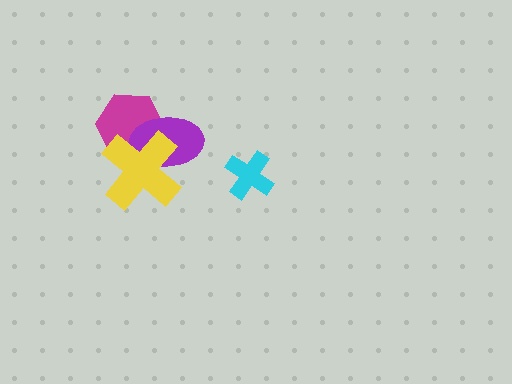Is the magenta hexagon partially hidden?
Yes, it is partially covered by another shape.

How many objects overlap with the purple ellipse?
2 objects overlap with the purple ellipse.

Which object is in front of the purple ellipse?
The yellow cross is in front of the purple ellipse.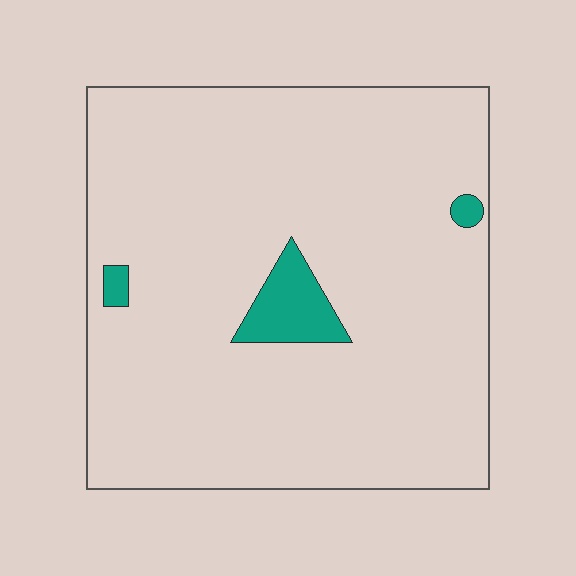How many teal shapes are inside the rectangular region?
3.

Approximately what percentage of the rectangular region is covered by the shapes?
Approximately 5%.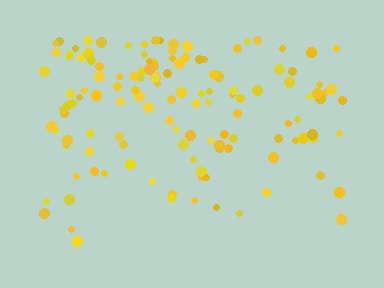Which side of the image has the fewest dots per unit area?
The bottom.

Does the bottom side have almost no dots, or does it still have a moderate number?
Still a moderate number, just noticeably fewer than the top.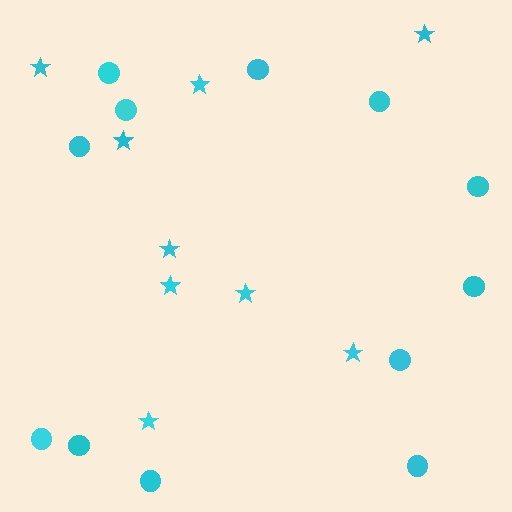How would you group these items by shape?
There are 2 groups: one group of circles (12) and one group of stars (9).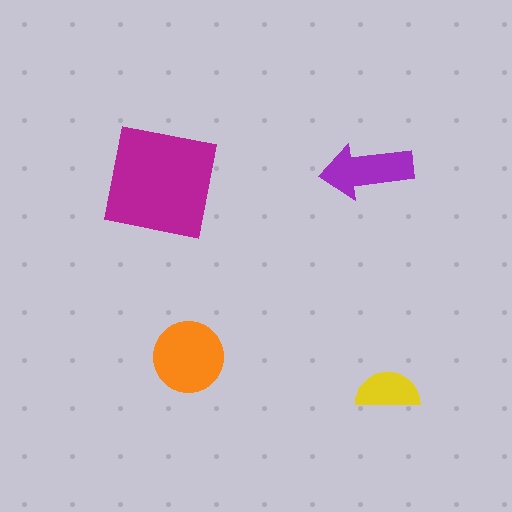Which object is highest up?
The purple arrow is topmost.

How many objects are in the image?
There are 4 objects in the image.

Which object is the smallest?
The yellow semicircle.